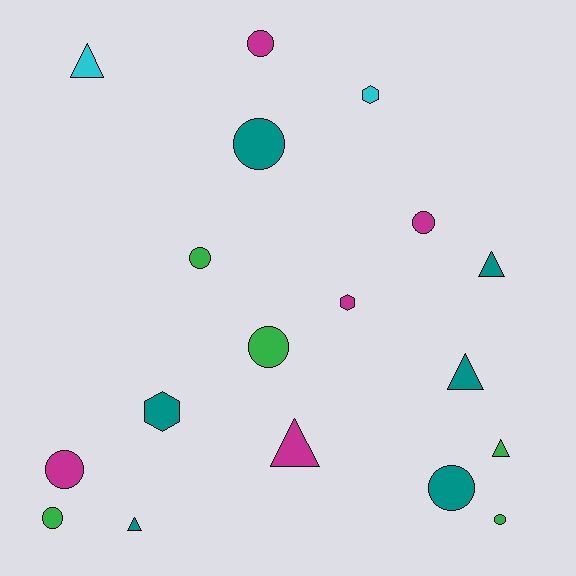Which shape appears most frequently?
Circle, with 9 objects.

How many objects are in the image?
There are 18 objects.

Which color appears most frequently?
Teal, with 6 objects.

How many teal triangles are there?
There are 3 teal triangles.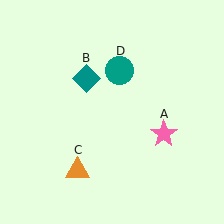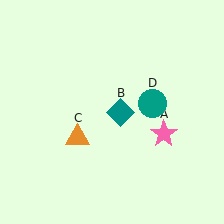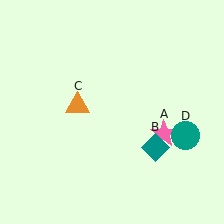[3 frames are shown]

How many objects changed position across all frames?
3 objects changed position: teal diamond (object B), orange triangle (object C), teal circle (object D).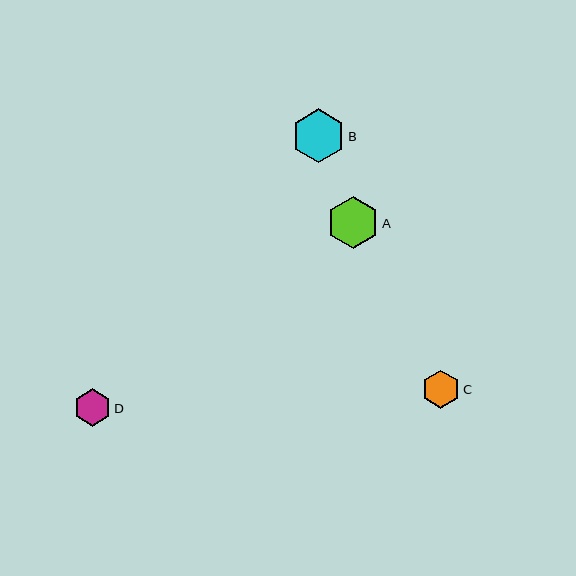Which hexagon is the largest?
Hexagon B is the largest with a size of approximately 54 pixels.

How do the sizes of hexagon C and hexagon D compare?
Hexagon C and hexagon D are approximately the same size.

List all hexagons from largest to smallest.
From largest to smallest: B, A, C, D.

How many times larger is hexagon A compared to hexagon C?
Hexagon A is approximately 1.4 times the size of hexagon C.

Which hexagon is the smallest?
Hexagon D is the smallest with a size of approximately 37 pixels.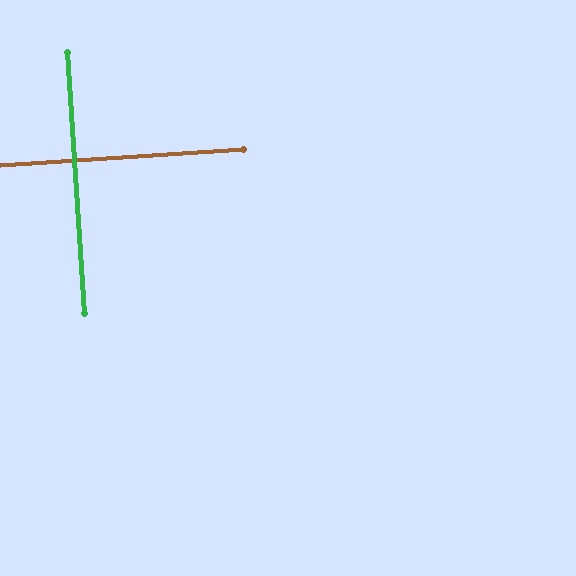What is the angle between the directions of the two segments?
Approximately 90 degrees.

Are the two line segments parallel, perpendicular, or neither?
Perpendicular — they meet at approximately 90°.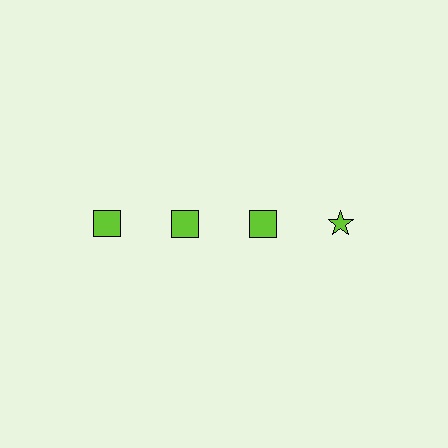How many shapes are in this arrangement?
There are 4 shapes arranged in a grid pattern.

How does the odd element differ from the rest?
It has a different shape: star instead of square.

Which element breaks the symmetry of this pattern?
The lime star in the top row, second from right column breaks the symmetry. All other shapes are lime squares.